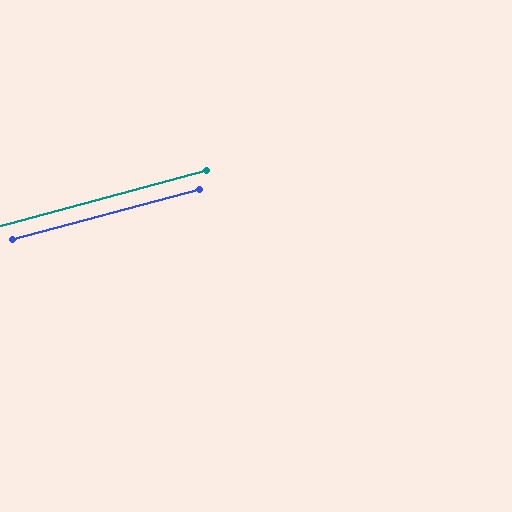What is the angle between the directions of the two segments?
Approximately 0 degrees.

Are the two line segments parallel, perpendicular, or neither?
Parallel — their directions differ by only 0.0°.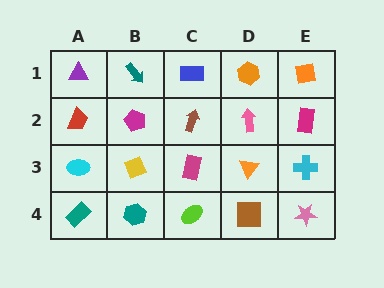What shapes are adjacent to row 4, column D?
An orange triangle (row 3, column D), a lime ellipse (row 4, column C), a pink star (row 4, column E).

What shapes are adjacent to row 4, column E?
A cyan cross (row 3, column E), a brown square (row 4, column D).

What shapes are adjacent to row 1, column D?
A pink arrow (row 2, column D), a blue rectangle (row 1, column C), an orange square (row 1, column E).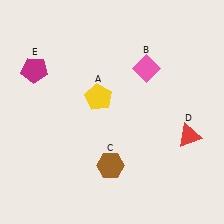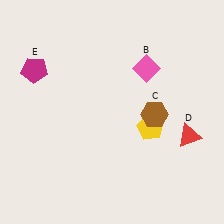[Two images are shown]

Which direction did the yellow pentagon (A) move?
The yellow pentagon (A) moved right.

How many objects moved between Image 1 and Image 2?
2 objects moved between the two images.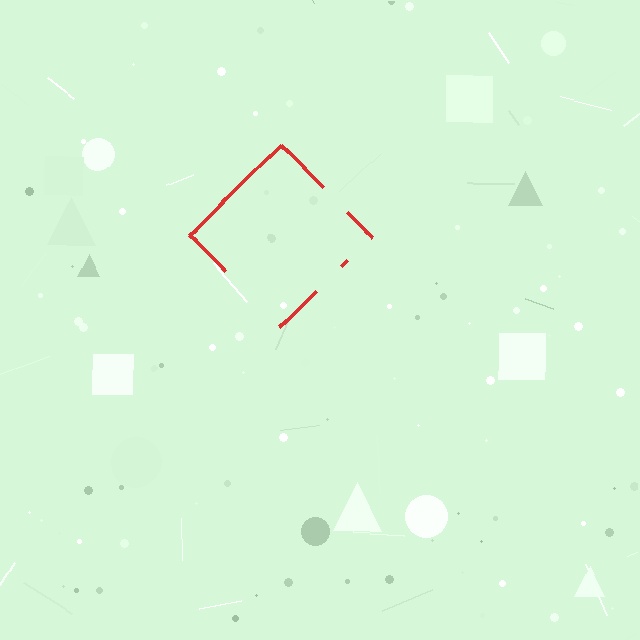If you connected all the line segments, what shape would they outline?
They would outline a diamond.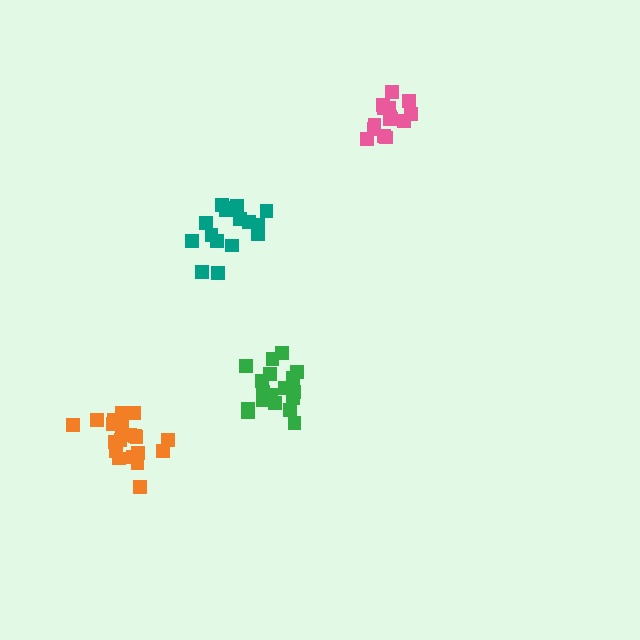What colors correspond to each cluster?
The clusters are colored: teal, pink, green, orange.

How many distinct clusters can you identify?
There are 4 distinct clusters.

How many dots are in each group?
Group 1: 16 dots, Group 2: 15 dots, Group 3: 19 dots, Group 4: 20 dots (70 total).